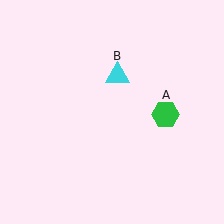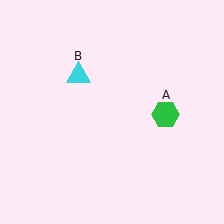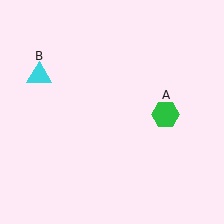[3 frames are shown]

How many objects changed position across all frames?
1 object changed position: cyan triangle (object B).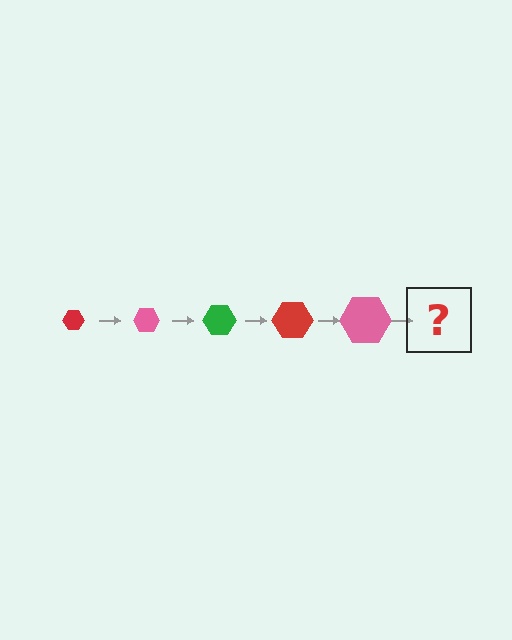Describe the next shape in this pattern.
It should be a green hexagon, larger than the previous one.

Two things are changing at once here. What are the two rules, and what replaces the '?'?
The two rules are that the hexagon grows larger each step and the color cycles through red, pink, and green. The '?' should be a green hexagon, larger than the previous one.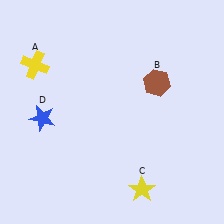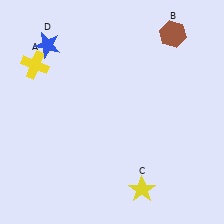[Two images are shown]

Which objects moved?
The objects that moved are: the brown hexagon (B), the blue star (D).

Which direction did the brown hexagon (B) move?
The brown hexagon (B) moved up.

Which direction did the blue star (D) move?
The blue star (D) moved up.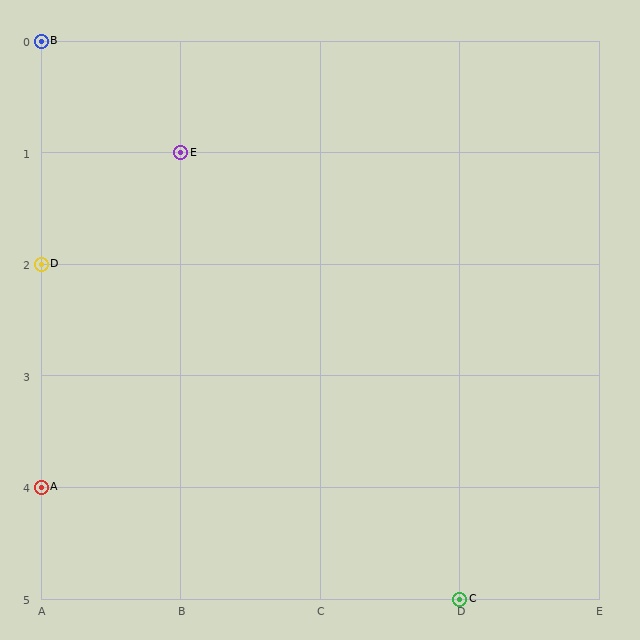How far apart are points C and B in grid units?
Points C and B are 3 columns and 5 rows apart (about 5.8 grid units diagonally).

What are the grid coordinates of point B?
Point B is at grid coordinates (A, 0).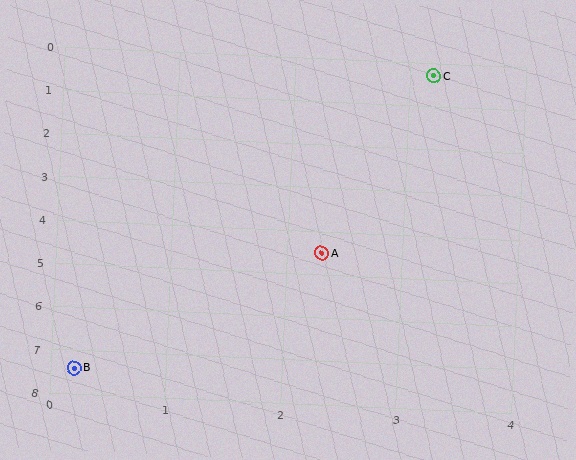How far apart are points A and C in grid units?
Points A and C are about 4.3 grid units apart.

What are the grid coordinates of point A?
Point A is at approximately (2.3, 4.5).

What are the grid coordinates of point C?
Point C is at approximately (3.2, 0.3).